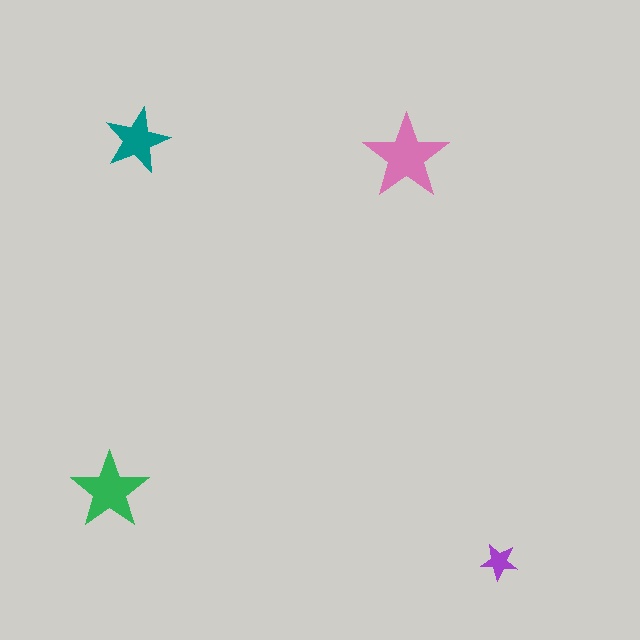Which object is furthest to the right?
The purple star is rightmost.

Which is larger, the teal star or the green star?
The green one.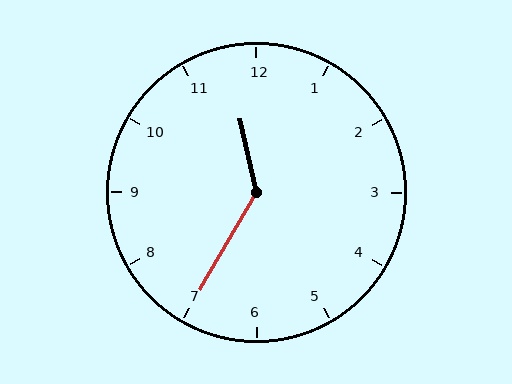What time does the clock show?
11:35.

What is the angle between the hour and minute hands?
Approximately 138 degrees.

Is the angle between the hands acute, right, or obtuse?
It is obtuse.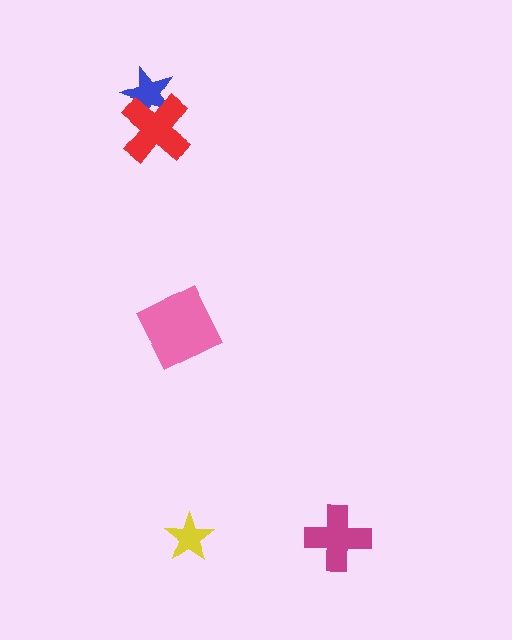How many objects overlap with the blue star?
1 object overlaps with the blue star.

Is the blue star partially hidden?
Yes, it is partially covered by another shape.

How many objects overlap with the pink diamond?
0 objects overlap with the pink diamond.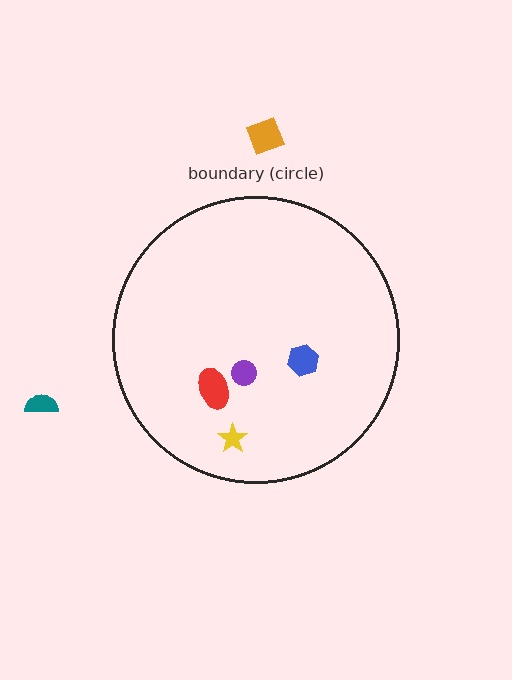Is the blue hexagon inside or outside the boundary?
Inside.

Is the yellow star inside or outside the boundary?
Inside.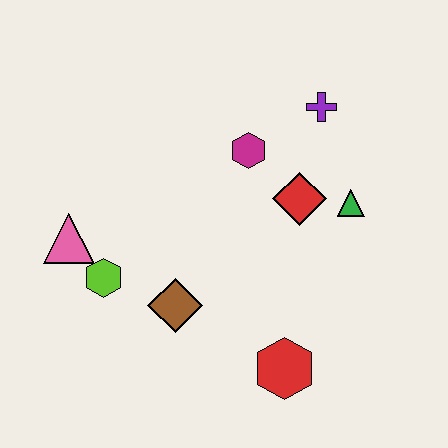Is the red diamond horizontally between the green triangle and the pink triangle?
Yes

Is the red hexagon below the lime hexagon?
Yes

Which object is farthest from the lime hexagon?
The purple cross is farthest from the lime hexagon.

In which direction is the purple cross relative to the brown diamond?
The purple cross is above the brown diamond.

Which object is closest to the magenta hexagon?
The red diamond is closest to the magenta hexagon.